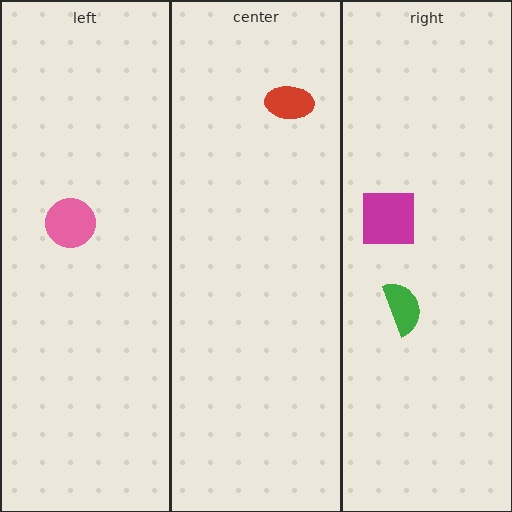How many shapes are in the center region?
1.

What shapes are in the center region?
The red ellipse.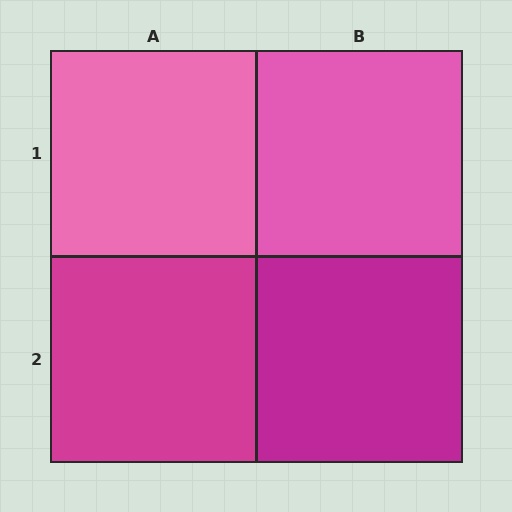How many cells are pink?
2 cells are pink.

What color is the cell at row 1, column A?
Pink.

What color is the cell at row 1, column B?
Pink.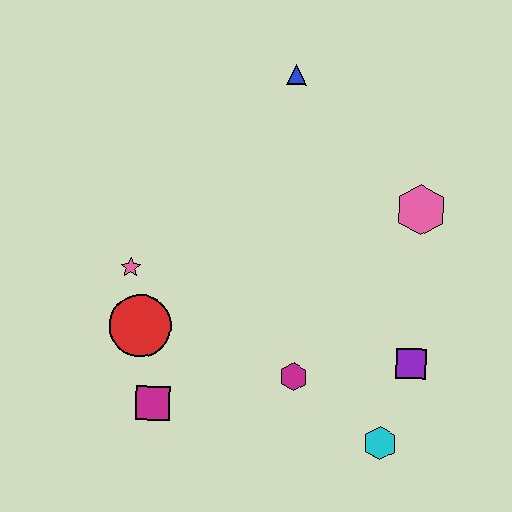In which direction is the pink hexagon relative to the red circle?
The pink hexagon is to the right of the red circle.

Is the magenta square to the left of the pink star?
No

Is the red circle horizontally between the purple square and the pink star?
Yes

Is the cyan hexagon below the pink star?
Yes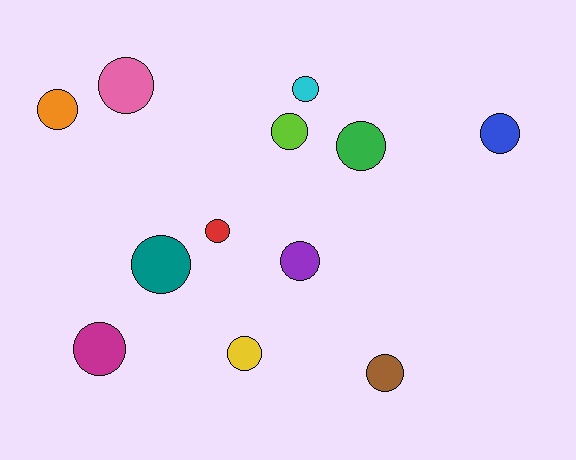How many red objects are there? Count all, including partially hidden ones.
There is 1 red object.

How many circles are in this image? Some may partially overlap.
There are 12 circles.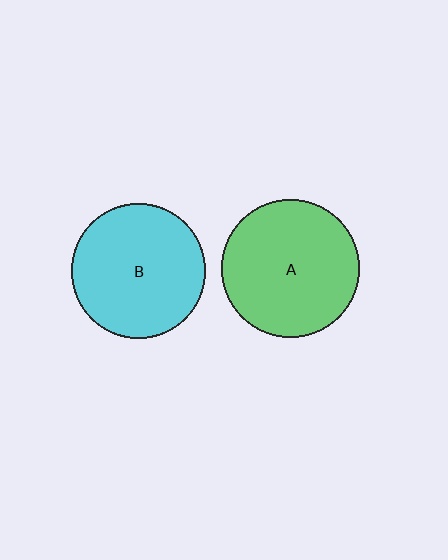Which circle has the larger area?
Circle A (green).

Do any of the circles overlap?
No, none of the circles overlap.